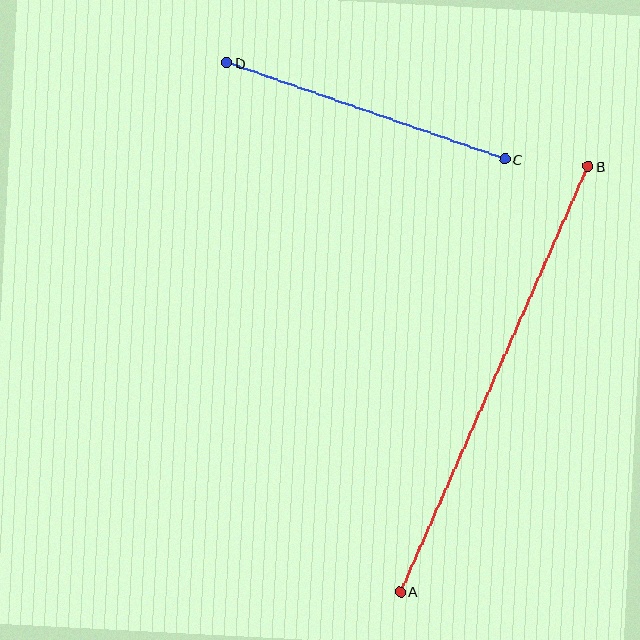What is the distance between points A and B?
The distance is approximately 465 pixels.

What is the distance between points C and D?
The distance is approximately 294 pixels.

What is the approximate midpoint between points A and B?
The midpoint is at approximately (494, 379) pixels.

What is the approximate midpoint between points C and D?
The midpoint is at approximately (366, 111) pixels.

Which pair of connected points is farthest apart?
Points A and B are farthest apart.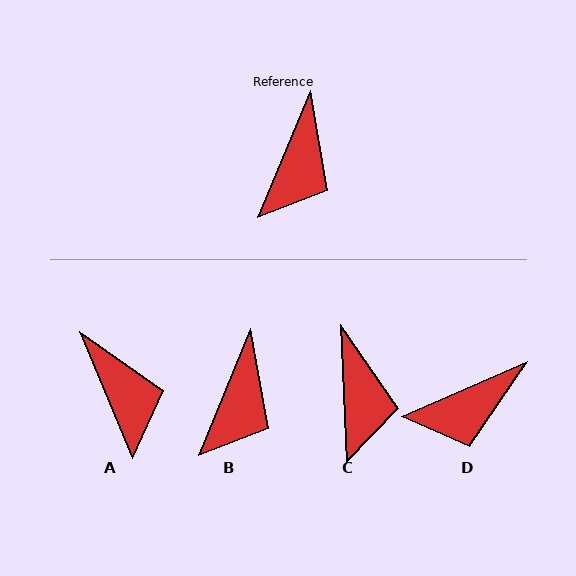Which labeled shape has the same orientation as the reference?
B.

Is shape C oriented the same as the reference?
No, it is off by about 25 degrees.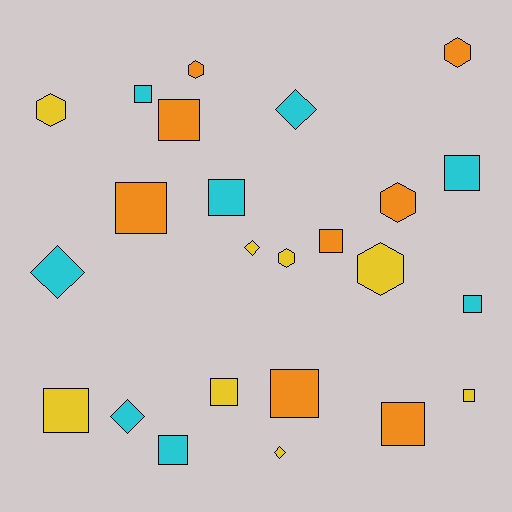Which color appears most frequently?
Orange, with 8 objects.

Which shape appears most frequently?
Square, with 13 objects.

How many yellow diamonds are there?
There are 2 yellow diamonds.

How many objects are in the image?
There are 24 objects.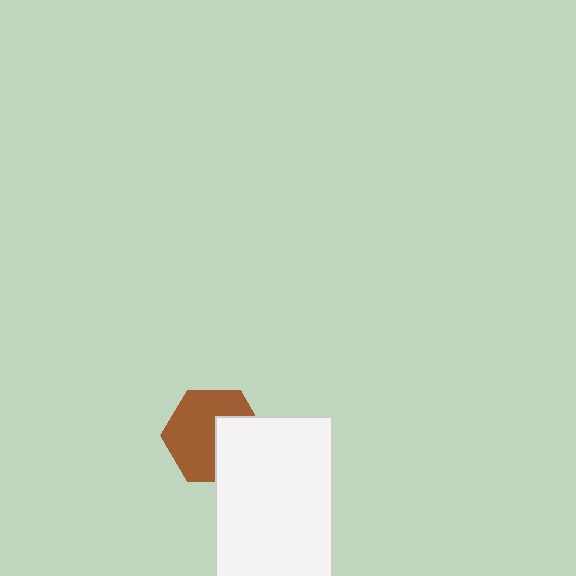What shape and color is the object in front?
The object in front is a white rectangle.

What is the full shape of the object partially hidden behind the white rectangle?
The partially hidden object is a brown hexagon.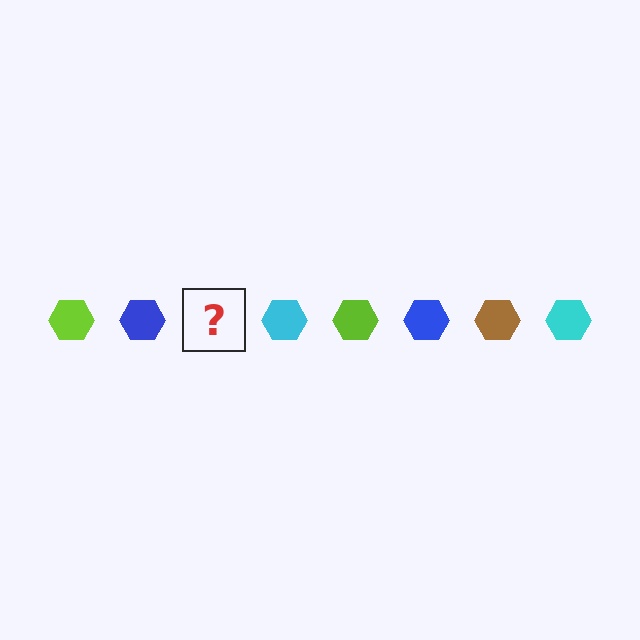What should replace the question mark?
The question mark should be replaced with a brown hexagon.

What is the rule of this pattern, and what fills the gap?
The rule is that the pattern cycles through lime, blue, brown, cyan hexagons. The gap should be filled with a brown hexagon.